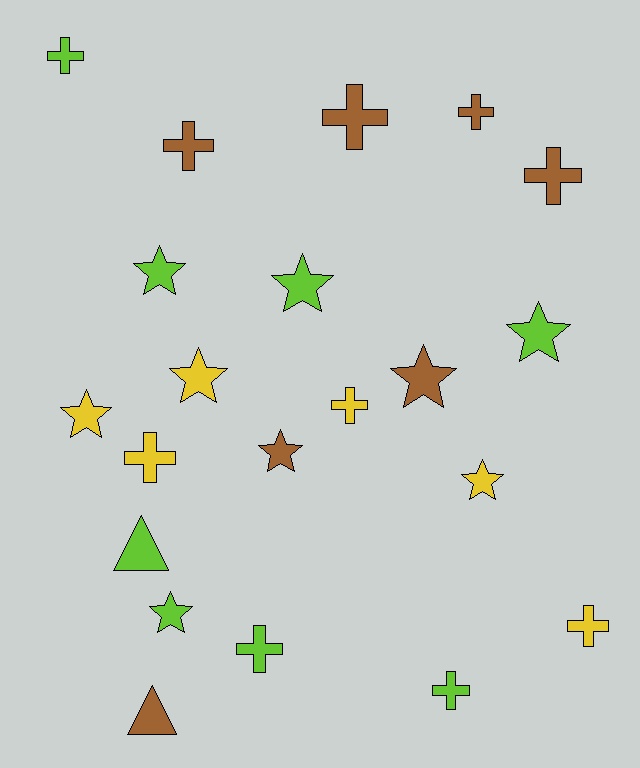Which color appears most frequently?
Lime, with 8 objects.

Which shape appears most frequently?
Cross, with 10 objects.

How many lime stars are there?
There are 4 lime stars.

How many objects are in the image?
There are 21 objects.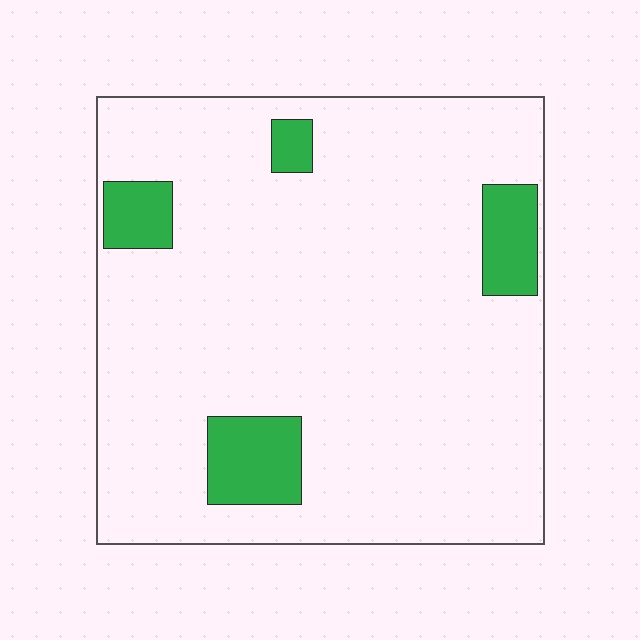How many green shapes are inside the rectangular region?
4.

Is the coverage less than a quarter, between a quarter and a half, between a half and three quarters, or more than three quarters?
Less than a quarter.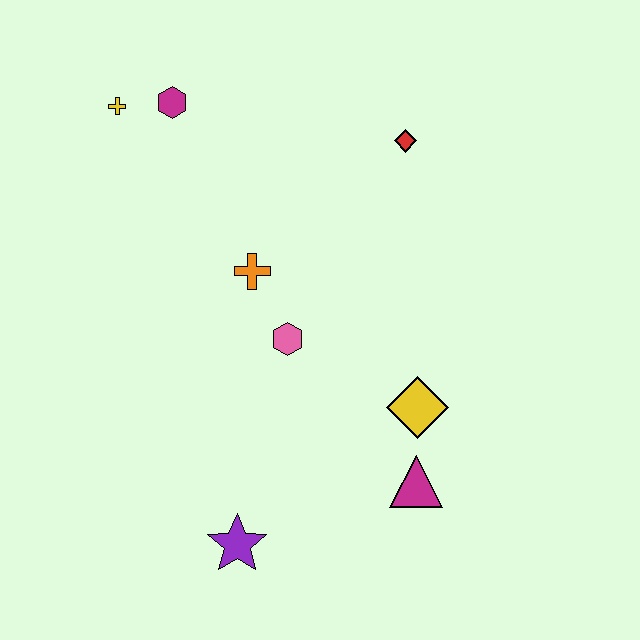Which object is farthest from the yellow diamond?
The yellow cross is farthest from the yellow diamond.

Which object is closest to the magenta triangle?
The yellow diamond is closest to the magenta triangle.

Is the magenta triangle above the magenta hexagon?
No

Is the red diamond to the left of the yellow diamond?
Yes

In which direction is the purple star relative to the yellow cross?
The purple star is below the yellow cross.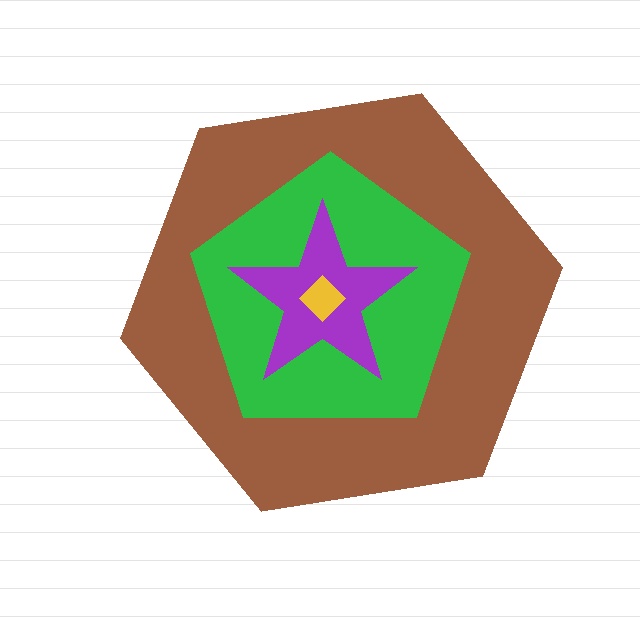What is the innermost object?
The yellow diamond.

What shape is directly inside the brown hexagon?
The green pentagon.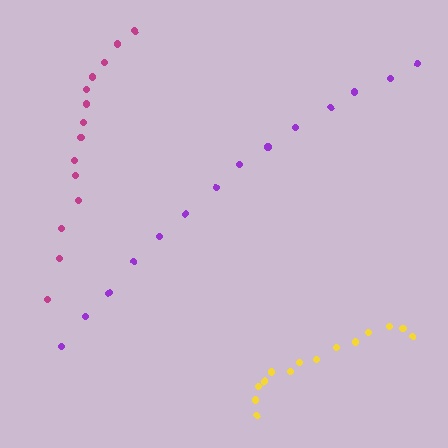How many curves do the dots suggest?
There are 3 distinct paths.